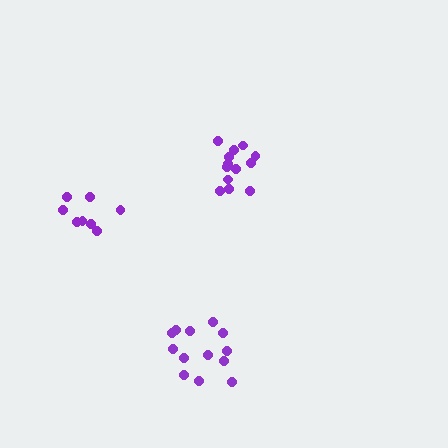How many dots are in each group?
Group 1: 13 dots, Group 2: 13 dots, Group 3: 8 dots (34 total).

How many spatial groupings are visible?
There are 3 spatial groupings.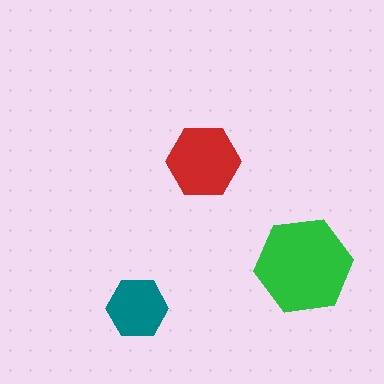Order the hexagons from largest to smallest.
the green one, the red one, the teal one.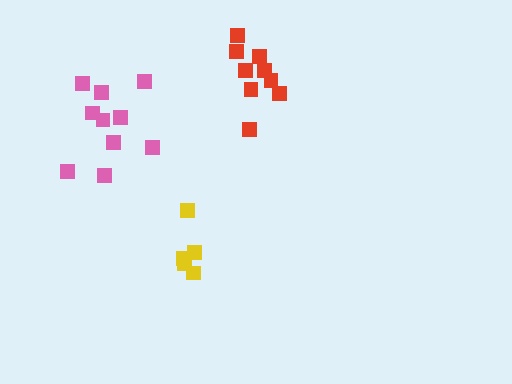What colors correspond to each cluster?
The clusters are colored: yellow, red, pink.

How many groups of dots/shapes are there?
There are 3 groups.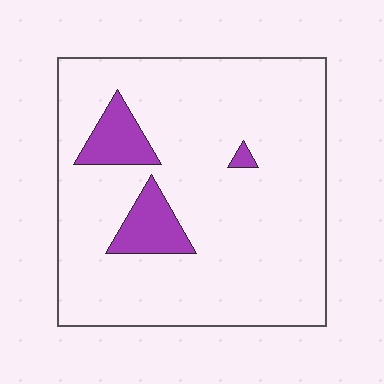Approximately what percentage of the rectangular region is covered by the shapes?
Approximately 10%.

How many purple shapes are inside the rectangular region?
3.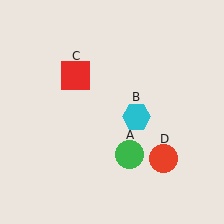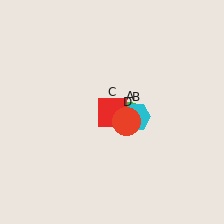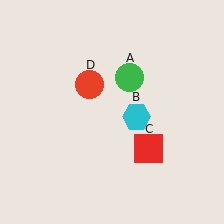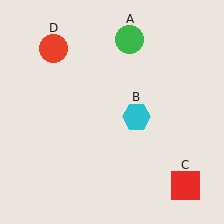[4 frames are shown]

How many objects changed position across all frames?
3 objects changed position: green circle (object A), red square (object C), red circle (object D).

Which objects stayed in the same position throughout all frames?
Cyan hexagon (object B) remained stationary.